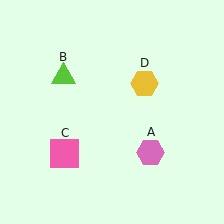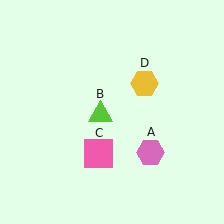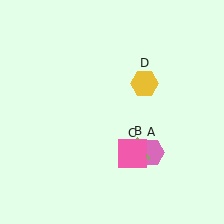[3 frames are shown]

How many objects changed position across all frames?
2 objects changed position: lime triangle (object B), pink square (object C).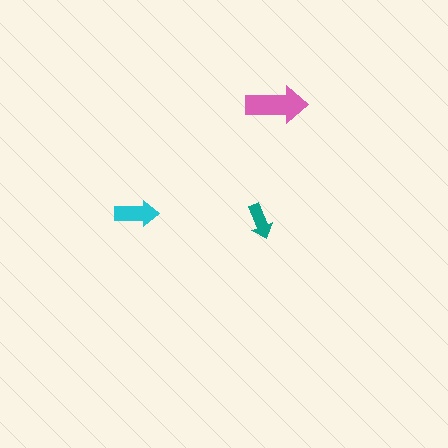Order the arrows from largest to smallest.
the pink one, the cyan one, the teal one.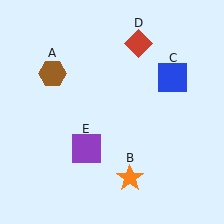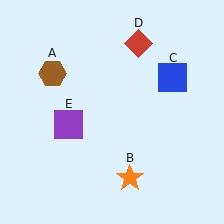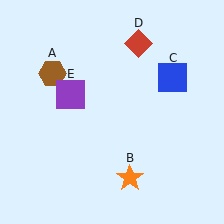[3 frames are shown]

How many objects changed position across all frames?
1 object changed position: purple square (object E).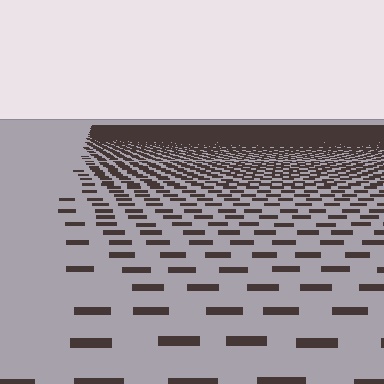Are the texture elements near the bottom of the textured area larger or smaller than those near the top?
Larger. Near the bottom, elements are closer to the viewer and appear at a bigger on-screen size.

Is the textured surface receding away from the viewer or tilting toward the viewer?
The surface is receding away from the viewer. Texture elements get smaller and denser toward the top.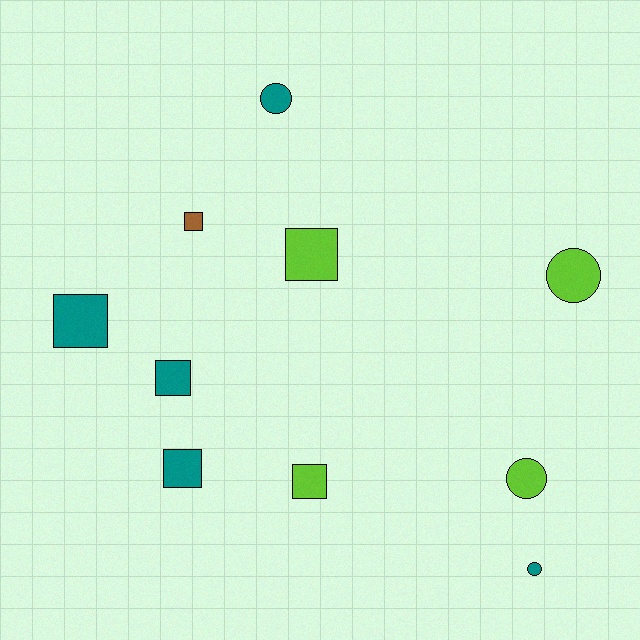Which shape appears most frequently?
Square, with 6 objects.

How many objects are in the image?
There are 10 objects.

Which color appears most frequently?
Teal, with 5 objects.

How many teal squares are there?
There are 3 teal squares.